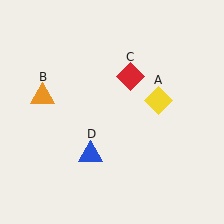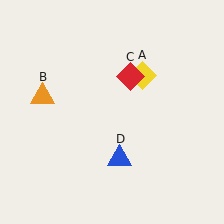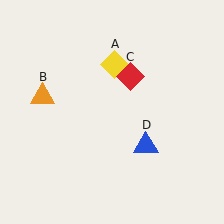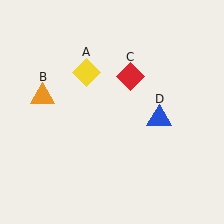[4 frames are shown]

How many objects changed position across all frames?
2 objects changed position: yellow diamond (object A), blue triangle (object D).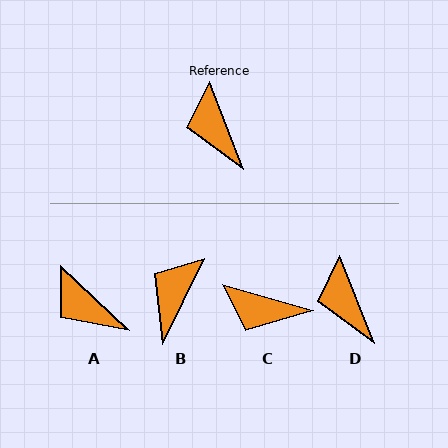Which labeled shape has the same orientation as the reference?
D.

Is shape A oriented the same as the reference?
No, it is off by about 25 degrees.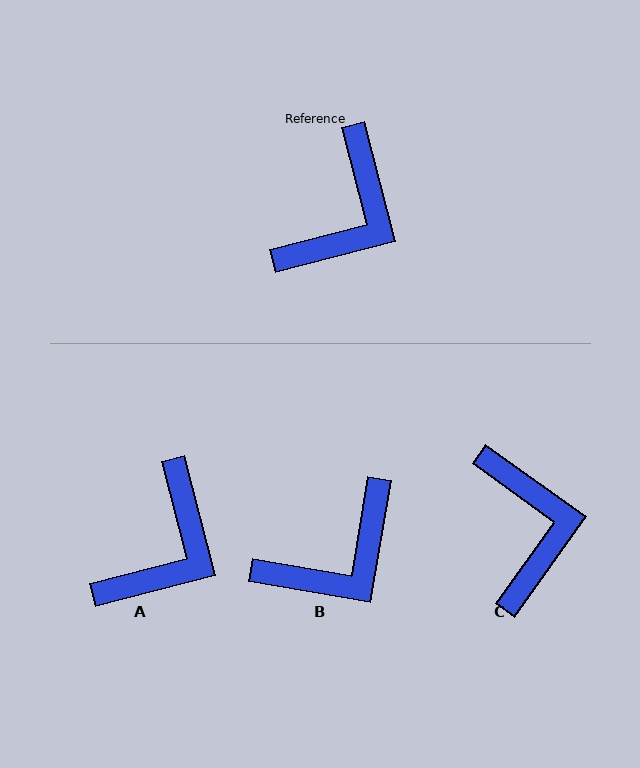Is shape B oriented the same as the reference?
No, it is off by about 24 degrees.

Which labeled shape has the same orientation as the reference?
A.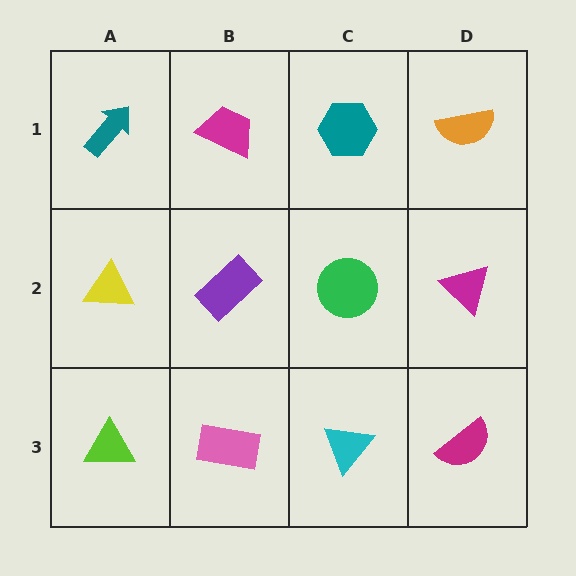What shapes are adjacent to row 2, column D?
An orange semicircle (row 1, column D), a magenta semicircle (row 3, column D), a green circle (row 2, column C).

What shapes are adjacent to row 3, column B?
A purple rectangle (row 2, column B), a lime triangle (row 3, column A), a cyan triangle (row 3, column C).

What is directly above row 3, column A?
A yellow triangle.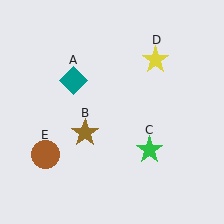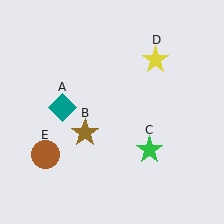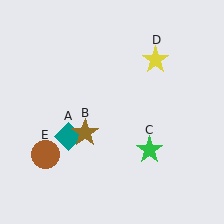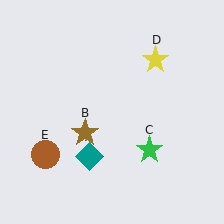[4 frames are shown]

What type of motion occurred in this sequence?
The teal diamond (object A) rotated counterclockwise around the center of the scene.